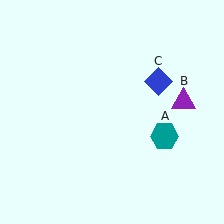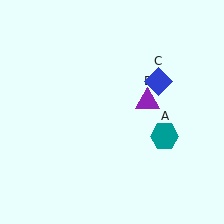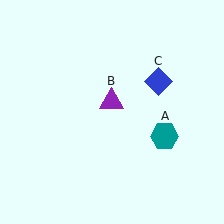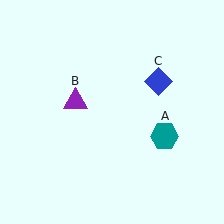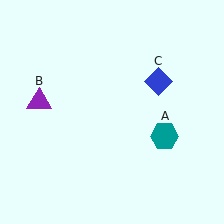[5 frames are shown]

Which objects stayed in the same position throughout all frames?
Teal hexagon (object A) and blue diamond (object C) remained stationary.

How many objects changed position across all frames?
1 object changed position: purple triangle (object B).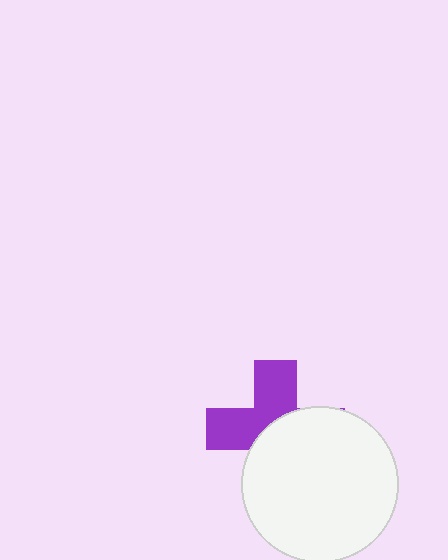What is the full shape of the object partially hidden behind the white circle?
The partially hidden object is a purple cross.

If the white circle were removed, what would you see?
You would see the complete purple cross.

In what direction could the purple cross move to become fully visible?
The purple cross could move toward the upper-left. That would shift it out from behind the white circle entirely.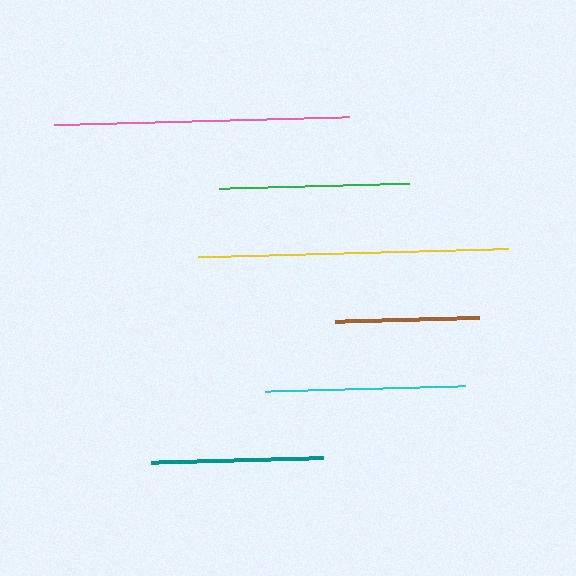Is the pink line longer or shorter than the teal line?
The pink line is longer than the teal line.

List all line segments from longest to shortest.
From longest to shortest: yellow, pink, cyan, green, teal, brown.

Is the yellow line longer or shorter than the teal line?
The yellow line is longer than the teal line.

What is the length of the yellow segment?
The yellow segment is approximately 310 pixels long.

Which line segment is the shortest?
The brown line is the shortest at approximately 144 pixels.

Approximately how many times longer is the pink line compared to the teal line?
The pink line is approximately 1.7 times the length of the teal line.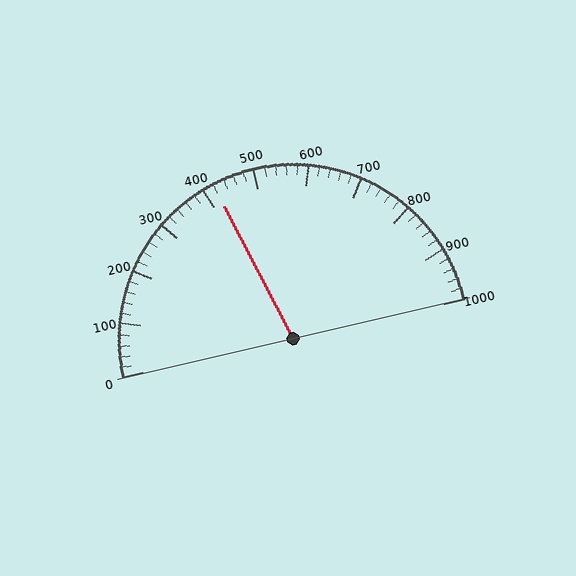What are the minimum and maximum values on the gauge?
The gauge ranges from 0 to 1000.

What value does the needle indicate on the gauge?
The needle indicates approximately 420.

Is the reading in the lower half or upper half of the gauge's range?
The reading is in the lower half of the range (0 to 1000).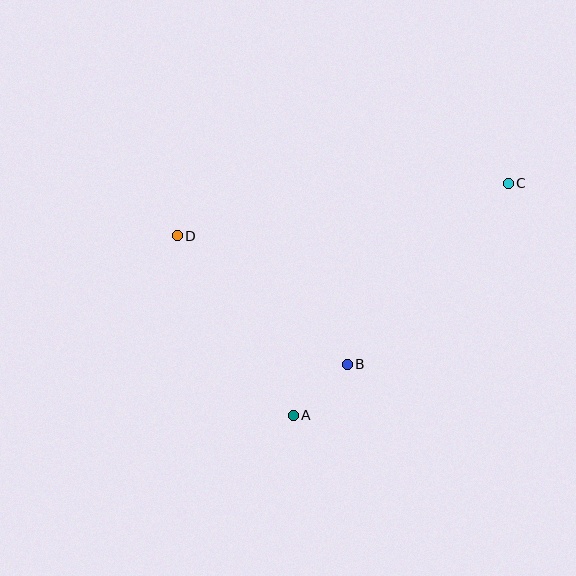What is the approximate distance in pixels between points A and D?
The distance between A and D is approximately 214 pixels.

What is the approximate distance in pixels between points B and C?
The distance between B and C is approximately 242 pixels.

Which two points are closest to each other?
Points A and B are closest to each other.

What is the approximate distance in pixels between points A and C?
The distance between A and C is approximately 317 pixels.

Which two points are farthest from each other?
Points C and D are farthest from each other.